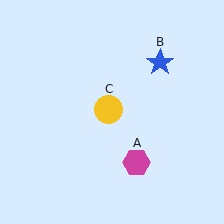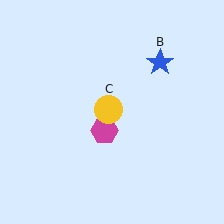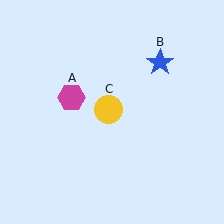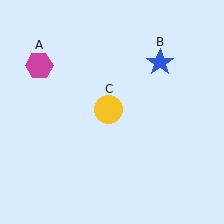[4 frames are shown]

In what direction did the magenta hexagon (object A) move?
The magenta hexagon (object A) moved up and to the left.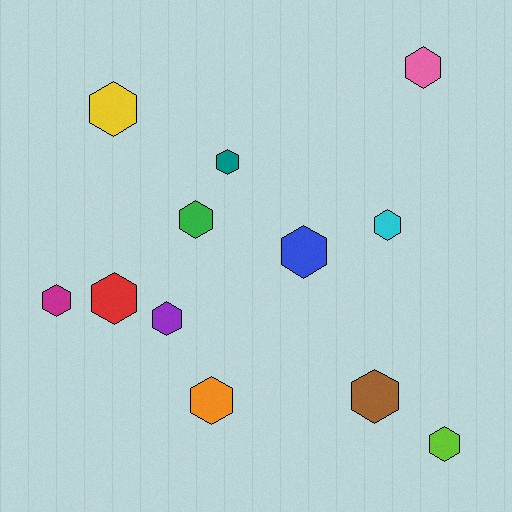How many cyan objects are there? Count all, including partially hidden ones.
There is 1 cyan object.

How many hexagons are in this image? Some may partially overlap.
There are 12 hexagons.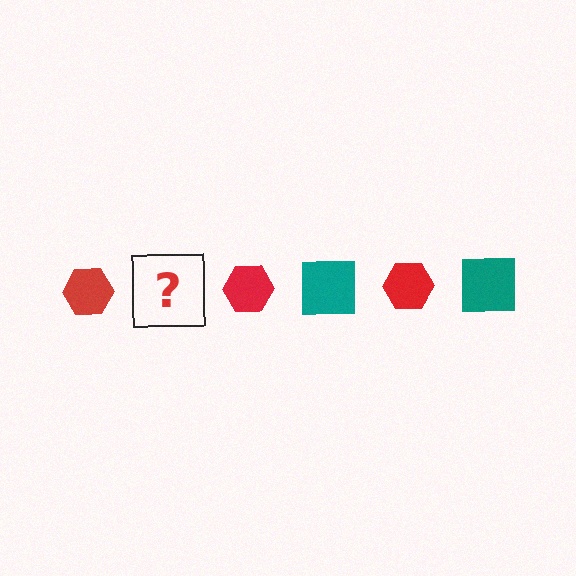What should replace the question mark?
The question mark should be replaced with a teal square.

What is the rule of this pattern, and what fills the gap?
The rule is that the pattern alternates between red hexagon and teal square. The gap should be filled with a teal square.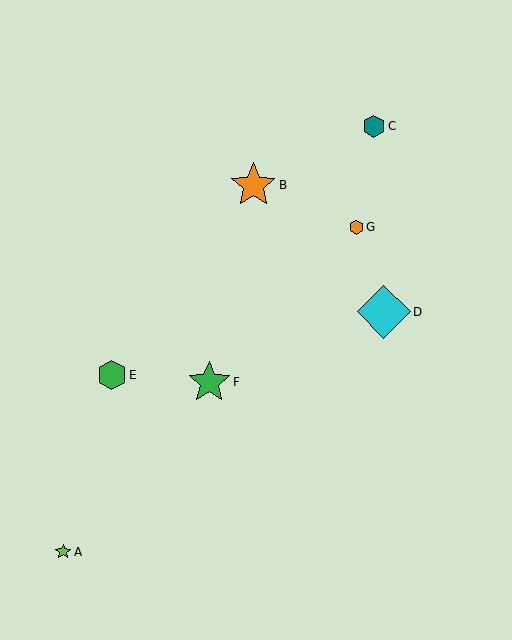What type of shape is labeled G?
Shape G is an orange hexagon.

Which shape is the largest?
The cyan diamond (labeled D) is the largest.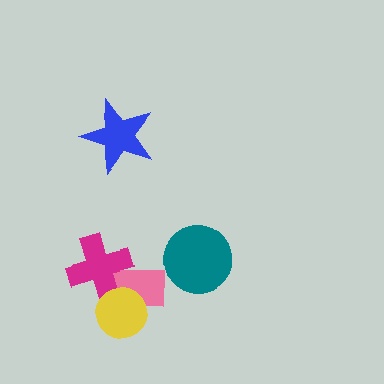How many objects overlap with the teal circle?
0 objects overlap with the teal circle.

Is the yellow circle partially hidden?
No, no other shape covers it.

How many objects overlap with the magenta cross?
2 objects overlap with the magenta cross.